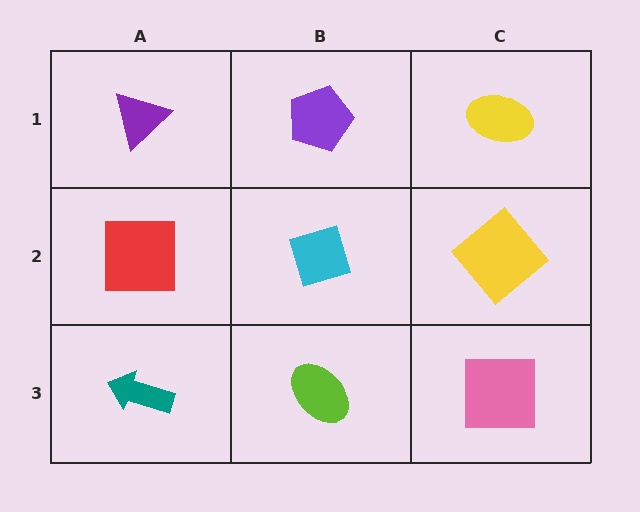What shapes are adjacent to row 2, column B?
A purple pentagon (row 1, column B), a lime ellipse (row 3, column B), a red square (row 2, column A), a yellow diamond (row 2, column C).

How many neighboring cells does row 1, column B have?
3.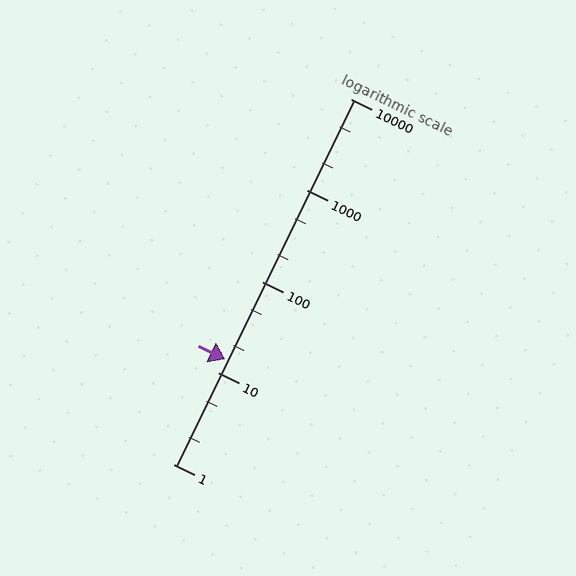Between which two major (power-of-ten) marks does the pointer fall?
The pointer is between 10 and 100.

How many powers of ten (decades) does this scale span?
The scale spans 4 decades, from 1 to 10000.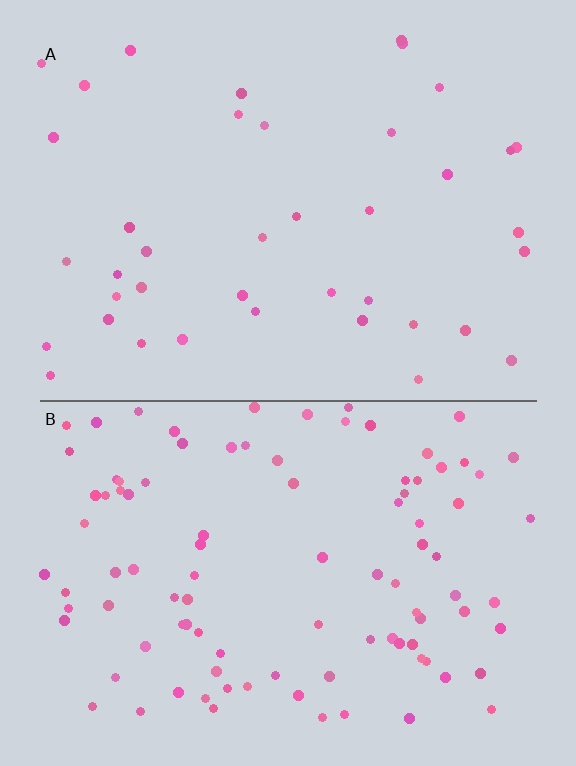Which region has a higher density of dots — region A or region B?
B (the bottom).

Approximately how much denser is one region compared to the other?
Approximately 2.5× — region B over region A.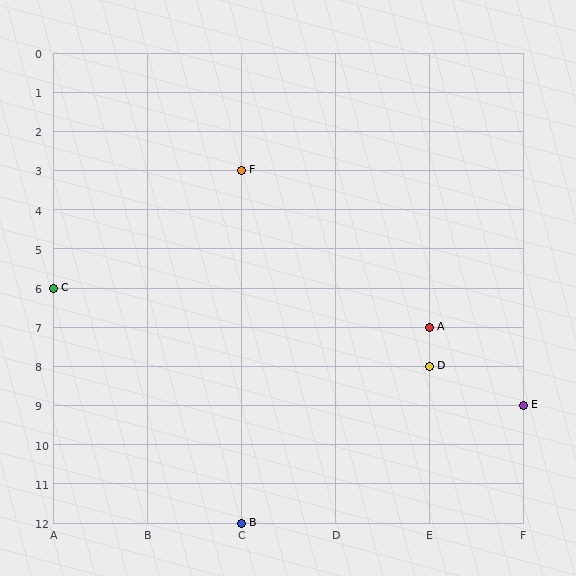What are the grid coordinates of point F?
Point F is at grid coordinates (C, 3).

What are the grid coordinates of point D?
Point D is at grid coordinates (E, 8).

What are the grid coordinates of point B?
Point B is at grid coordinates (C, 12).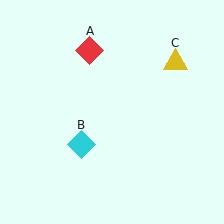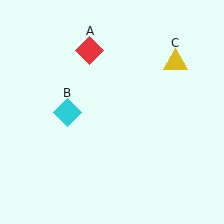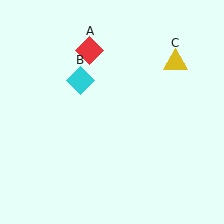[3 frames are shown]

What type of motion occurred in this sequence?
The cyan diamond (object B) rotated clockwise around the center of the scene.